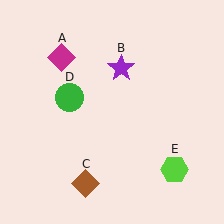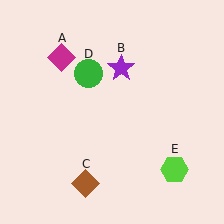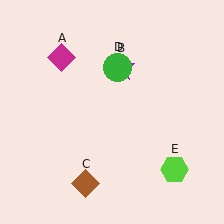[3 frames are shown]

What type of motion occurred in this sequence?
The green circle (object D) rotated clockwise around the center of the scene.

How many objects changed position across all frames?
1 object changed position: green circle (object D).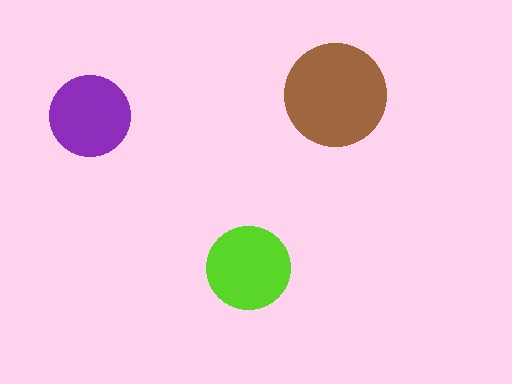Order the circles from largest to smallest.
the brown one, the lime one, the purple one.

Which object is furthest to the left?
The purple circle is leftmost.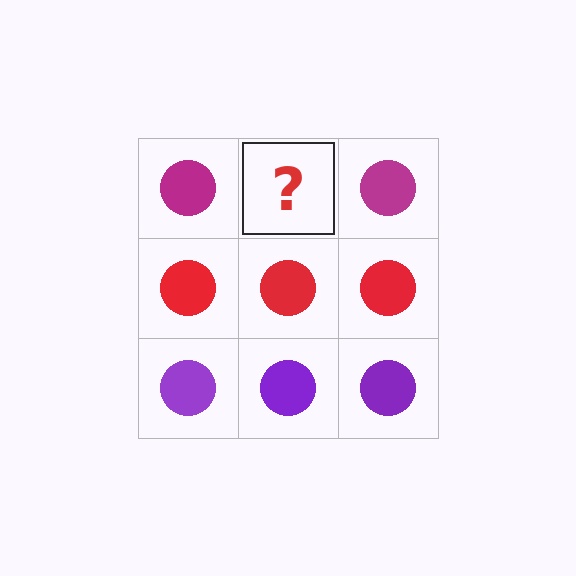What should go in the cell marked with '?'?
The missing cell should contain a magenta circle.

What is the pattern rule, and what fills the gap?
The rule is that each row has a consistent color. The gap should be filled with a magenta circle.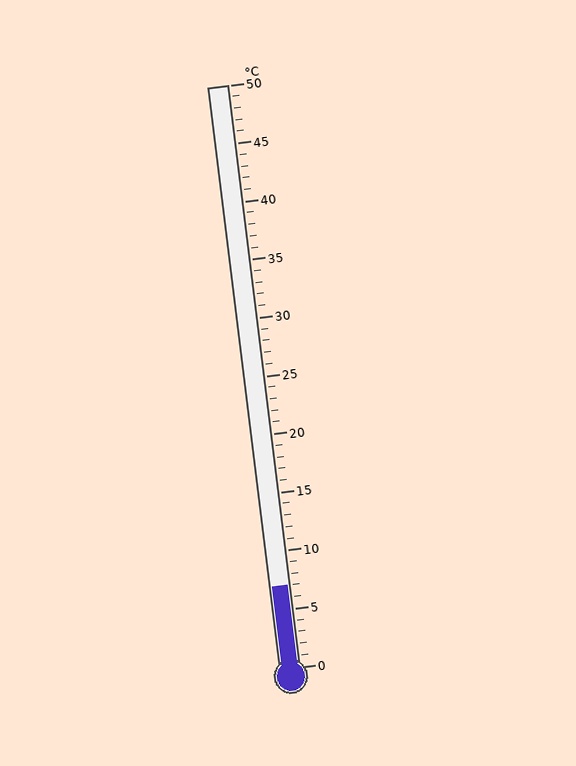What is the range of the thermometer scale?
The thermometer scale ranges from 0°C to 50°C.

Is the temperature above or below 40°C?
The temperature is below 40°C.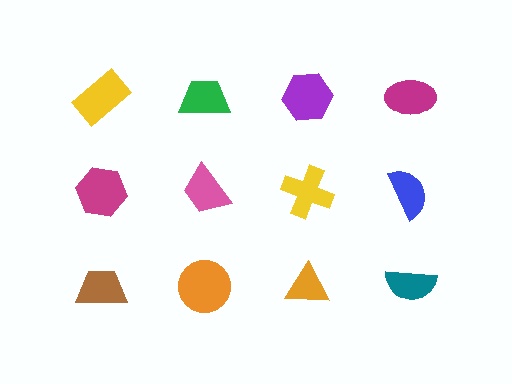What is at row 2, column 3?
A yellow cross.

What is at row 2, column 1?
A magenta hexagon.